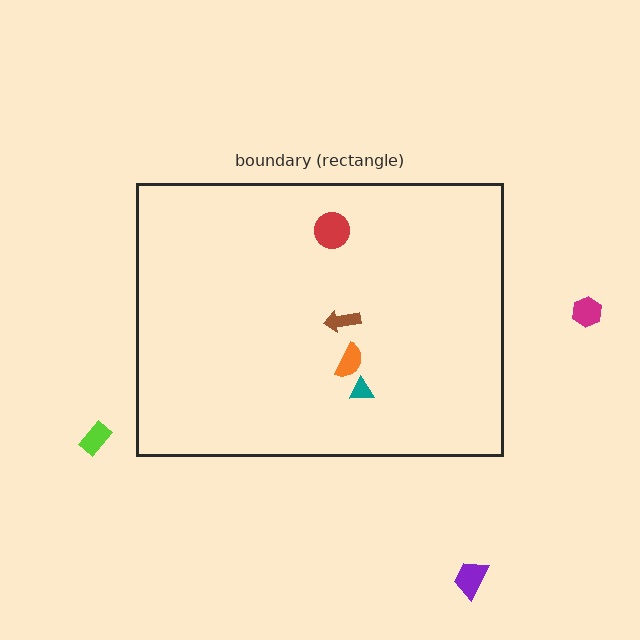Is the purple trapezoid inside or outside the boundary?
Outside.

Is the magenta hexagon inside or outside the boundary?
Outside.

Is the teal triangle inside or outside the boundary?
Inside.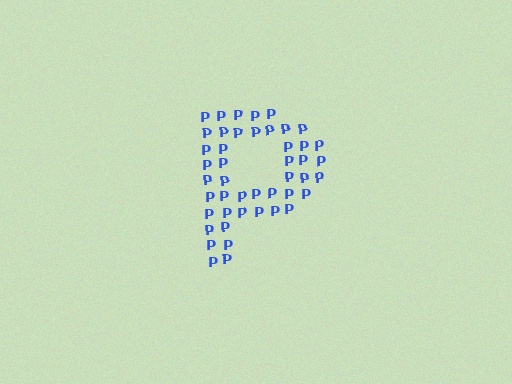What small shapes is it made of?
It is made of small letter P's.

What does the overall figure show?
The overall figure shows the letter P.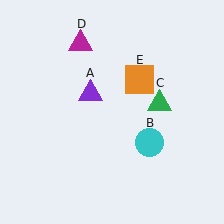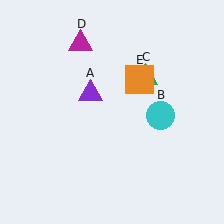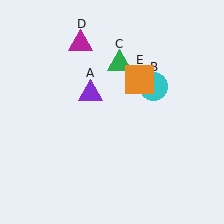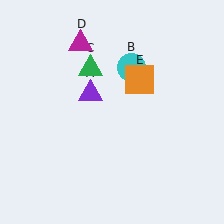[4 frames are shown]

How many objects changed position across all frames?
2 objects changed position: cyan circle (object B), green triangle (object C).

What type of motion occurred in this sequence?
The cyan circle (object B), green triangle (object C) rotated counterclockwise around the center of the scene.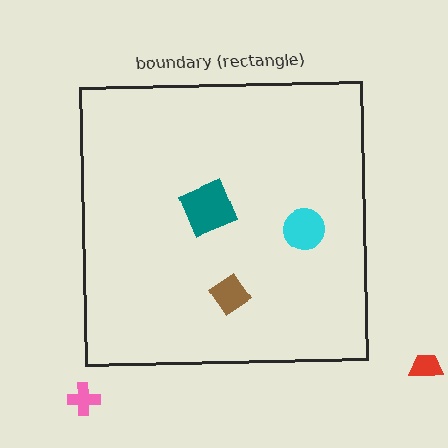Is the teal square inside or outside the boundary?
Inside.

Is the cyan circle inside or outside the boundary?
Inside.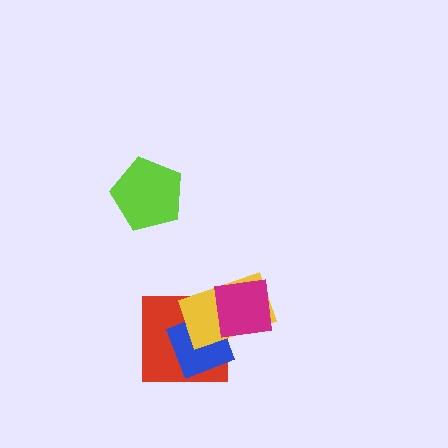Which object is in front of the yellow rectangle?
The magenta square is in front of the yellow rectangle.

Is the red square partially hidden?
Yes, it is partially covered by another shape.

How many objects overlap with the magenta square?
3 objects overlap with the magenta square.